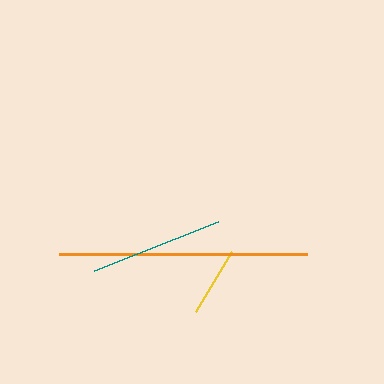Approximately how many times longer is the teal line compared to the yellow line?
The teal line is approximately 1.9 times the length of the yellow line.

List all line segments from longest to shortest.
From longest to shortest: orange, teal, yellow.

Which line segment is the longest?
The orange line is the longest at approximately 248 pixels.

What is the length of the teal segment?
The teal segment is approximately 133 pixels long.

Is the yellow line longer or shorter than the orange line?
The orange line is longer than the yellow line.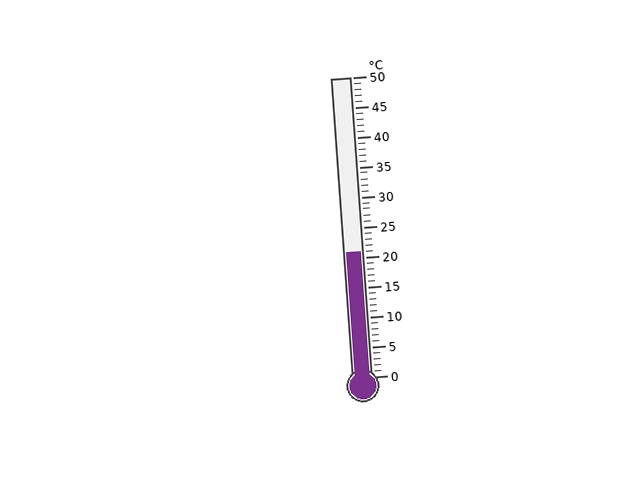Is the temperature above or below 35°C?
The temperature is below 35°C.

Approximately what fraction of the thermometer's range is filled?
The thermometer is filled to approximately 40% of its range.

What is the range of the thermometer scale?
The thermometer scale ranges from 0°C to 50°C.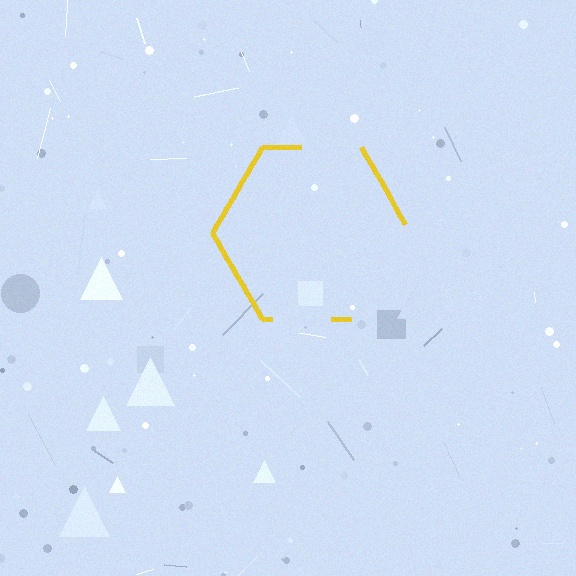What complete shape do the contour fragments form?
The contour fragments form a hexagon.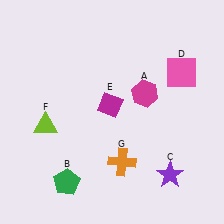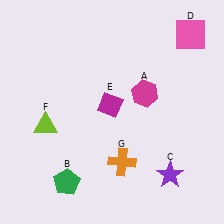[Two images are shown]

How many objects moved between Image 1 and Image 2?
1 object moved between the two images.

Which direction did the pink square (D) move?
The pink square (D) moved up.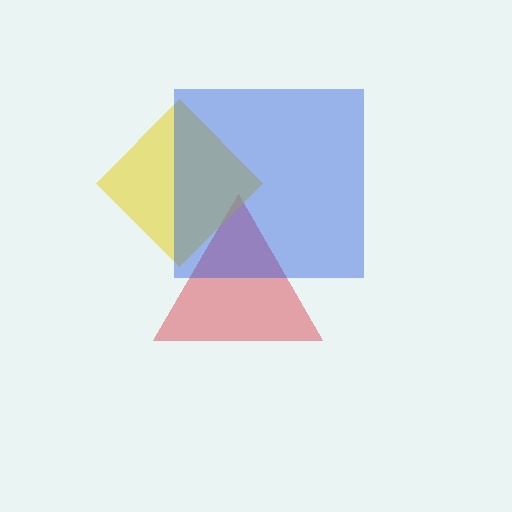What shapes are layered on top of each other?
The layered shapes are: a red triangle, a yellow diamond, a blue square.